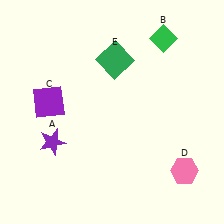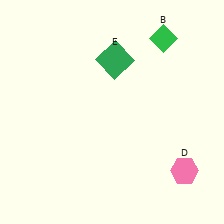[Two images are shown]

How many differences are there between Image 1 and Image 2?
There are 2 differences between the two images.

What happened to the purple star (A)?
The purple star (A) was removed in Image 2. It was in the bottom-left area of Image 1.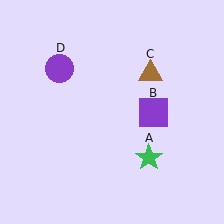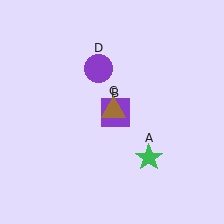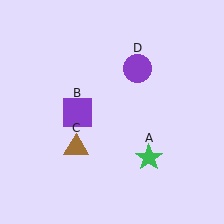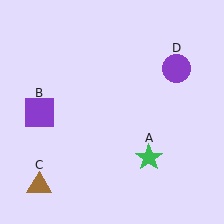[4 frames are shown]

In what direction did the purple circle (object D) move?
The purple circle (object D) moved right.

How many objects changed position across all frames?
3 objects changed position: purple square (object B), brown triangle (object C), purple circle (object D).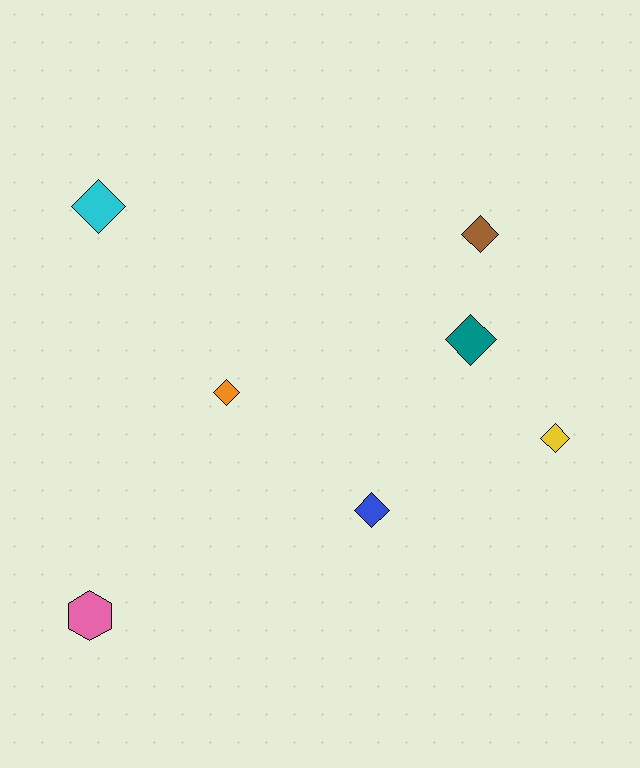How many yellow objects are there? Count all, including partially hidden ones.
There is 1 yellow object.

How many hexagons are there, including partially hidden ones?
There is 1 hexagon.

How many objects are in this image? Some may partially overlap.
There are 7 objects.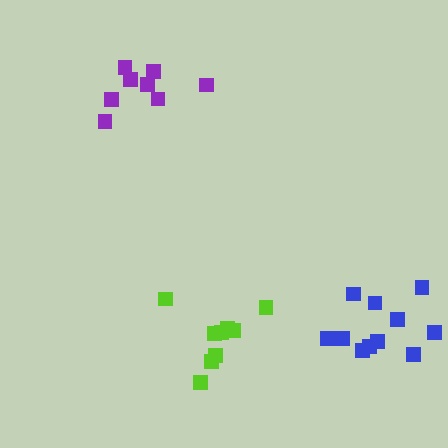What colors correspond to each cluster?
The clusters are colored: purple, blue, lime.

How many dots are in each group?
Group 1: 8 dots, Group 2: 11 dots, Group 3: 9 dots (28 total).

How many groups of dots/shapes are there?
There are 3 groups.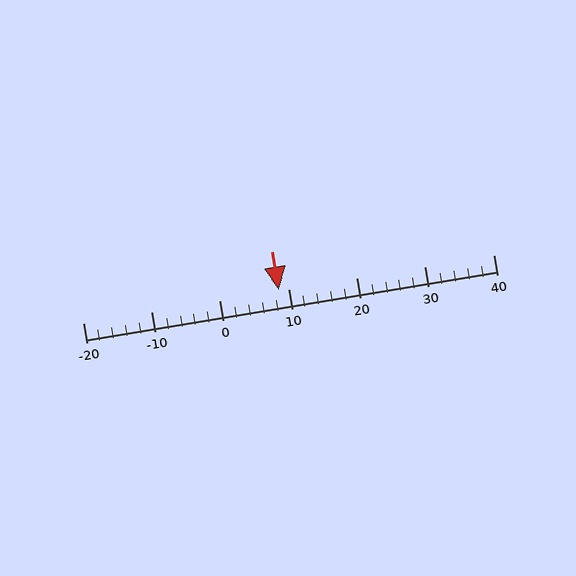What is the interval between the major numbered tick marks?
The major tick marks are spaced 10 units apart.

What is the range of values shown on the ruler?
The ruler shows values from -20 to 40.